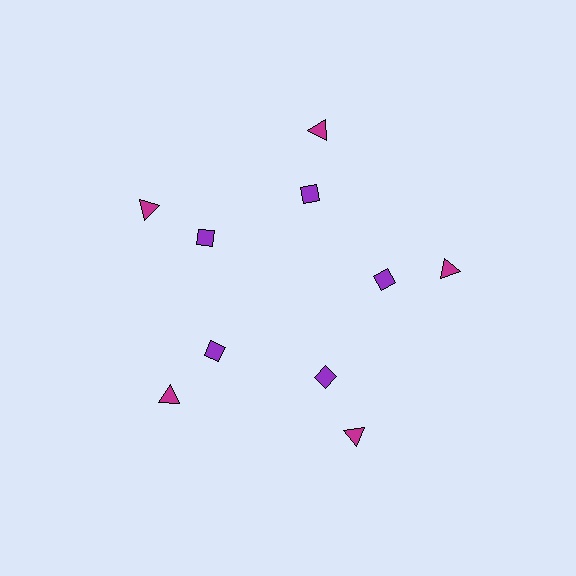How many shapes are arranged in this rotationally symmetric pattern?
There are 10 shapes, arranged in 5 groups of 2.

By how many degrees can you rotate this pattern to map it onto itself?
The pattern maps onto itself every 72 degrees of rotation.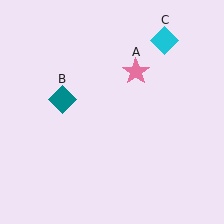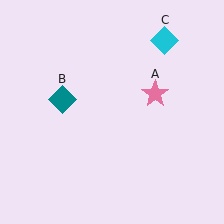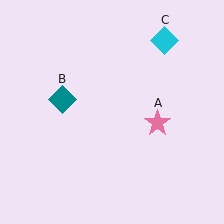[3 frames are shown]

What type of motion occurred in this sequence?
The pink star (object A) rotated clockwise around the center of the scene.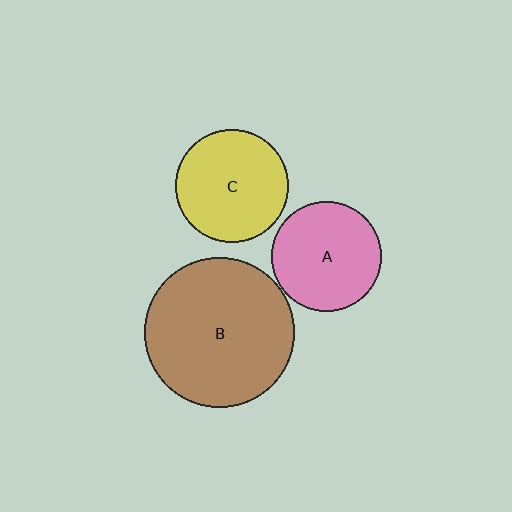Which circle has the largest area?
Circle B (brown).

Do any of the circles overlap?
No, none of the circles overlap.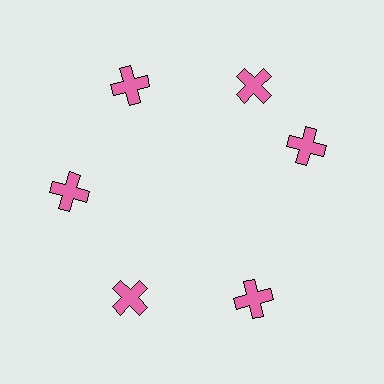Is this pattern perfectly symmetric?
No. The 6 pink crosses are arranged in a ring, but one element near the 3 o'clock position is rotated out of alignment along the ring, breaking the 6-fold rotational symmetry.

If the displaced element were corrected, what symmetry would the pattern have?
It would have 6-fold rotational symmetry — the pattern would map onto itself every 60 degrees.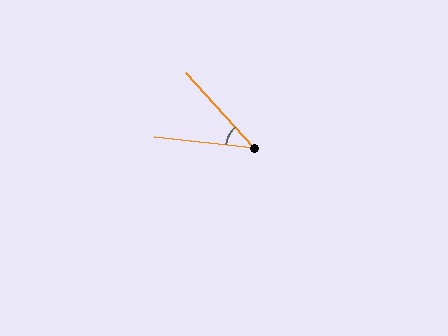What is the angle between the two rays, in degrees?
Approximately 41 degrees.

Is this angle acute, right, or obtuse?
It is acute.